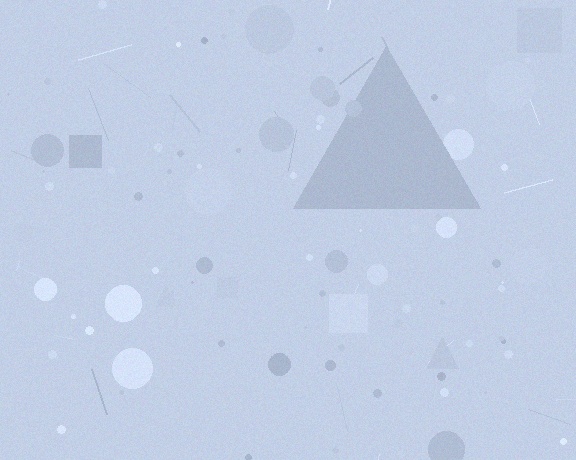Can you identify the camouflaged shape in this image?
The camouflaged shape is a triangle.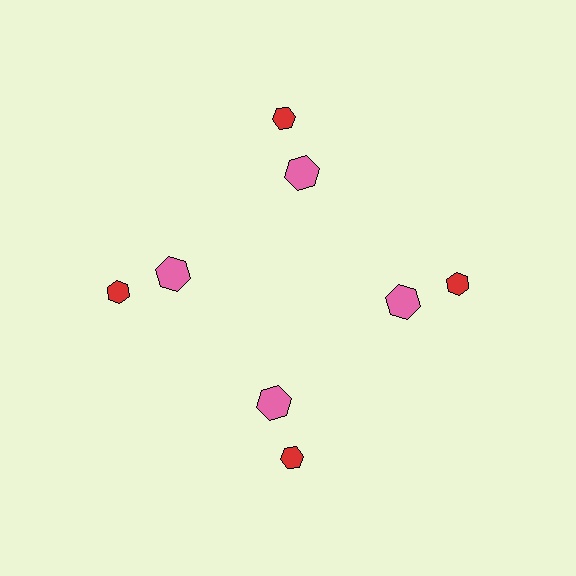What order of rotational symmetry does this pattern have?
This pattern has 4-fold rotational symmetry.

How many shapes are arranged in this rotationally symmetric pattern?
There are 8 shapes, arranged in 4 groups of 2.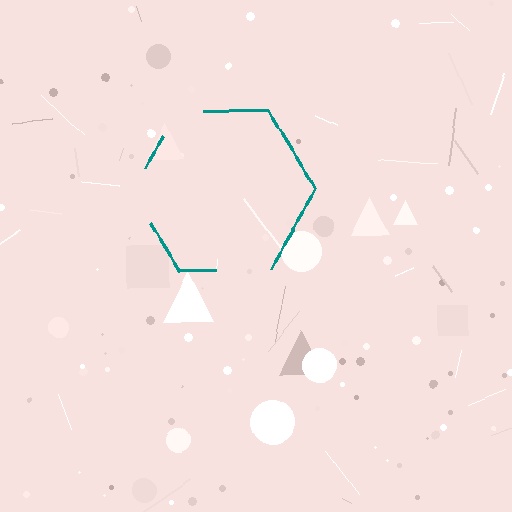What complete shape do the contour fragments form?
The contour fragments form a hexagon.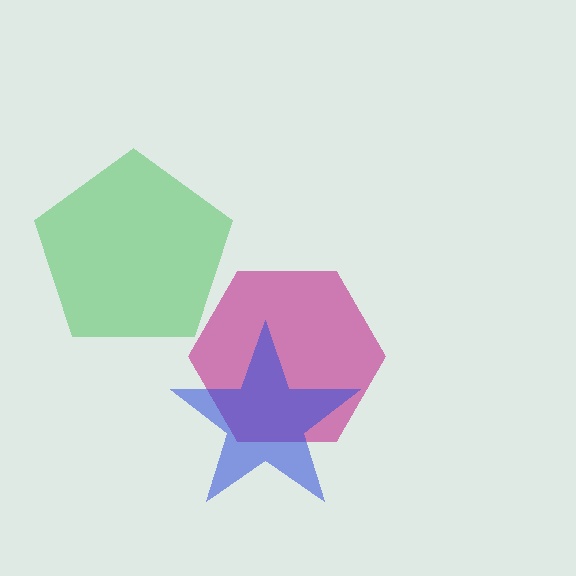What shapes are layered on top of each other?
The layered shapes are: a magenta hexagon, a green pentagon, a blue star.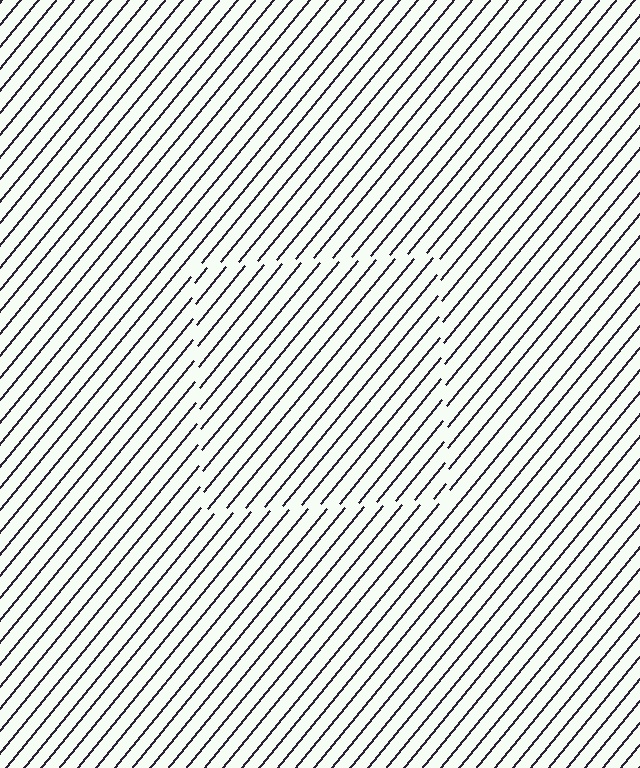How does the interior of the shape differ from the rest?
The interior of the shape contains the same grating, shifted by half a period — the contour is defined by the phase discontinuity where line-ends from the inner and outer gratings abut.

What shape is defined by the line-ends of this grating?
An illusory square. The interior of the shape contains the same grating, shifted by half a period — the contour is defined by the phase discontinuity where line-ends from the inner and outer gratings abut.